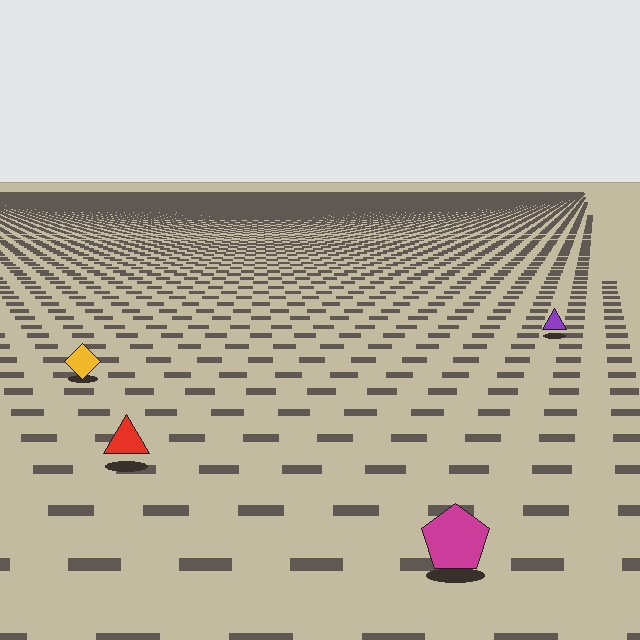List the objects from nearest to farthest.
From nearest to farthest: the magenta pentagon, the red triangle, the yellow diamond, the purple triangle.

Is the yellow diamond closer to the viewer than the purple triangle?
Yes. The yellow diamond is closer — you can tell from the texture gradient: the ground texture is coarser near it.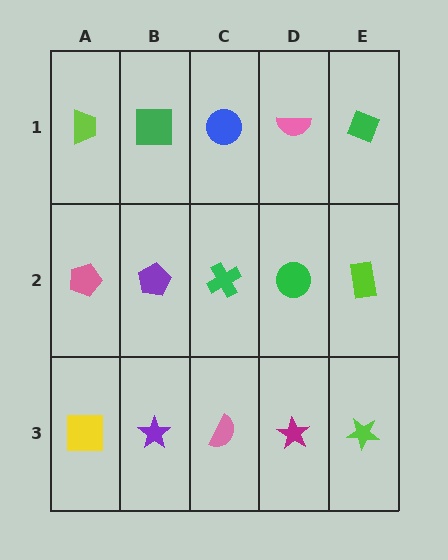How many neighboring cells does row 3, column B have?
3.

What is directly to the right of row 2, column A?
A purple pentagon.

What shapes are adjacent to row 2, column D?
A pink semicircle (row 1, column D), a magenta star (row 3, column D), a green cross (row 2, column C), a lime rectangle (row 2, column E).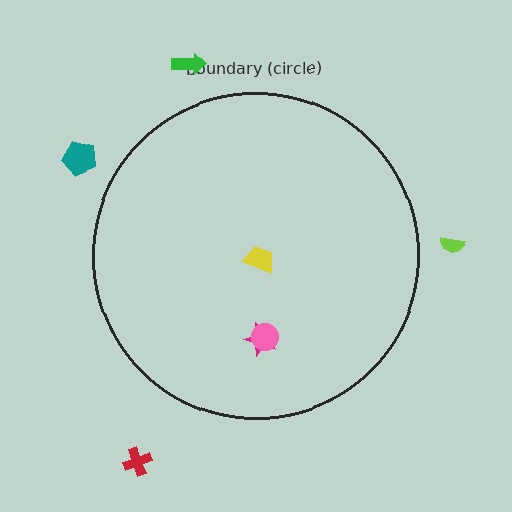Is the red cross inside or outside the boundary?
Outside.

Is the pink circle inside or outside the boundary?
Inside.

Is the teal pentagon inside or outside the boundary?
Outside.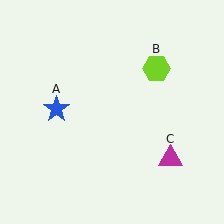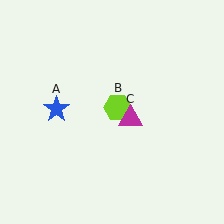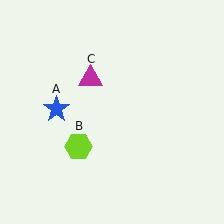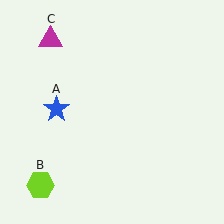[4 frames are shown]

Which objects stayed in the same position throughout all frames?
Blue star (object A) remained stationary.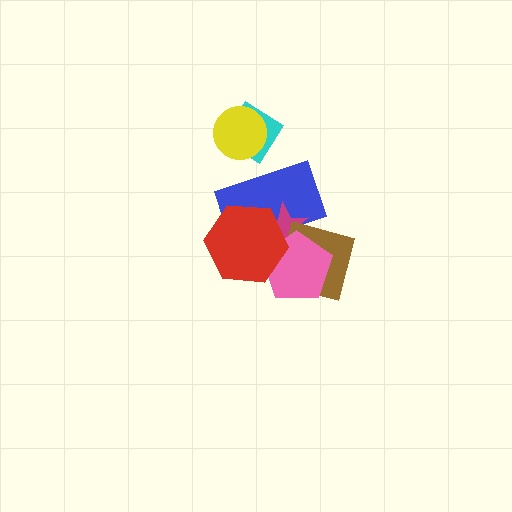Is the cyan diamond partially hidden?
Yes, it is partially covered by another shape.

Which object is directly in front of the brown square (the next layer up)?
The pink pentagon is directly in front of the brown square.